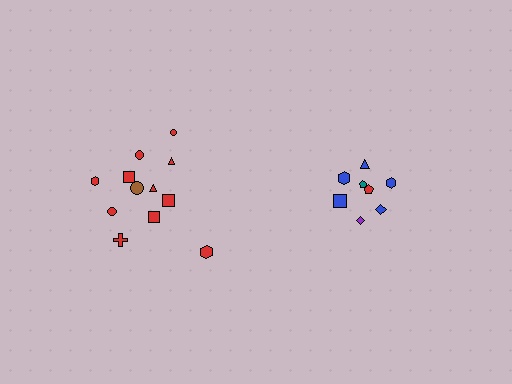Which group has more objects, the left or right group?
The left group.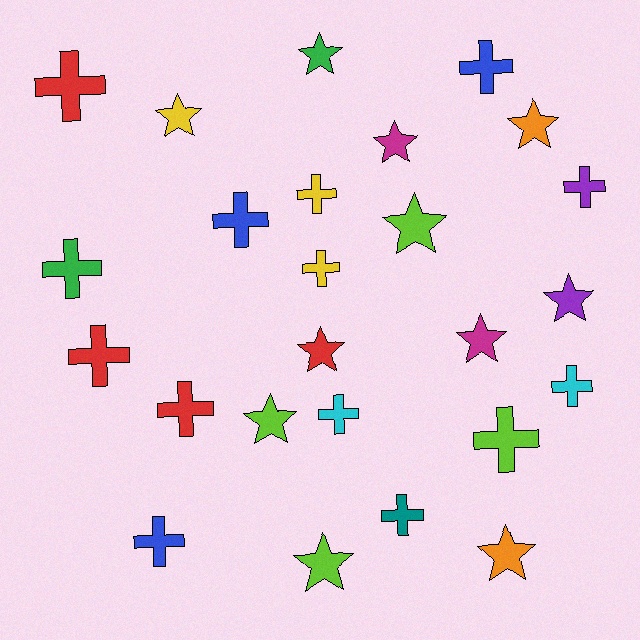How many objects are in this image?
There are 25 objects.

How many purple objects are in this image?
There are 2 purple objects.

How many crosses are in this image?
There are 14 crosses.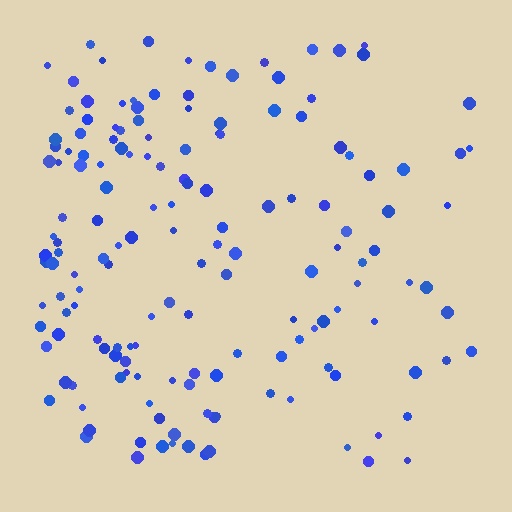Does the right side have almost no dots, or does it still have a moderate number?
Still a moderate number, just noticeably fewer than the left.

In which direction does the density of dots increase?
From right to left, with the left side densest.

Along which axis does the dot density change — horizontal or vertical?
Horizontal.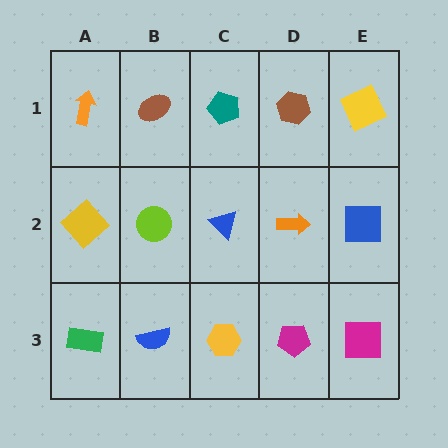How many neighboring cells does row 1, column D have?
3.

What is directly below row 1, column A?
A yellow diamond.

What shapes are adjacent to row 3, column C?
A blue triangle (row 2, column C), a blue semicircle (row 3, column B), a magenta pentagon (row 3, column D).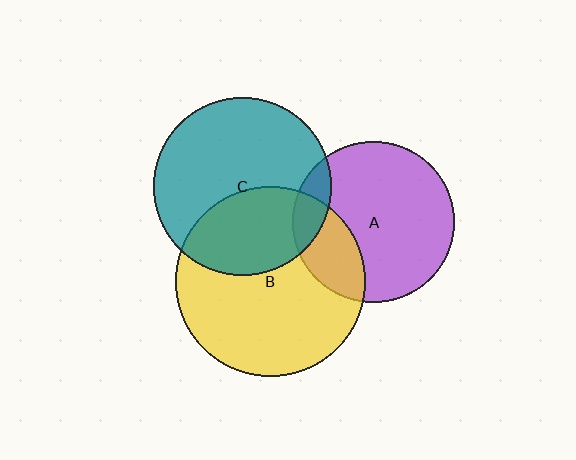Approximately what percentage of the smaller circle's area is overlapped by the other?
Approximately 10%.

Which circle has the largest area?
Circle B (yellow).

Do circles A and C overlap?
Yes.